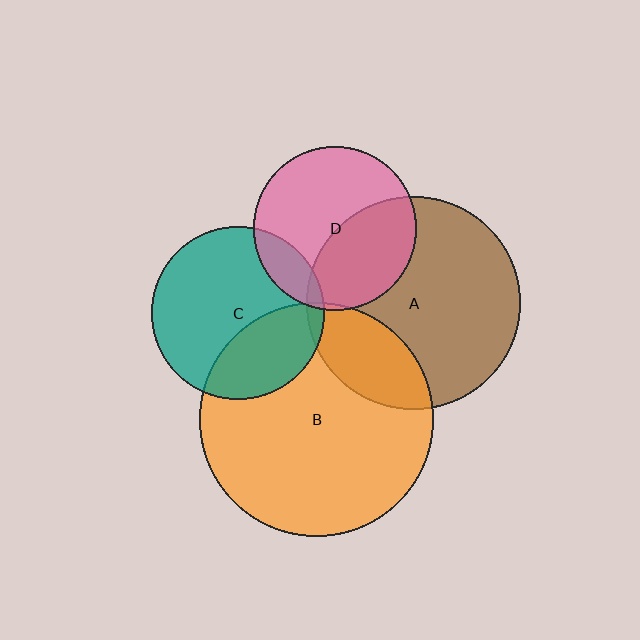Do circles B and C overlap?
Yes.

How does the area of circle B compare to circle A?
Approximately 1.2 times.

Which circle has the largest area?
Circle B (orange).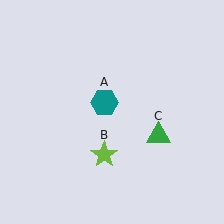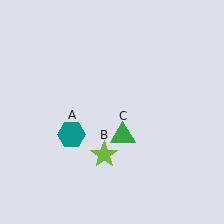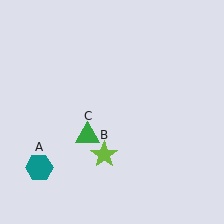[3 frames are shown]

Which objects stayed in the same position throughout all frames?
Lime star (object B) remained stationary.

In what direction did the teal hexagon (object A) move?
The teal hexagon (object A) moved down and to the left.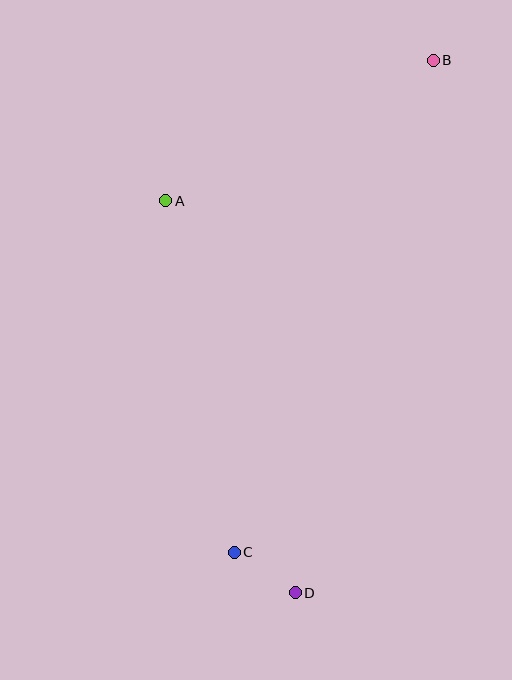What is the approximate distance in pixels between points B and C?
The distance between B and C is approximately 531 pixels.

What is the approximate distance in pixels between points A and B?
The distance between A and B is approximately 302 pixels.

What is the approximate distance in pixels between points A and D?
The distance between A and D is approximately 413 pixels.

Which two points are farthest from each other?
Points B and D are farthest from each other.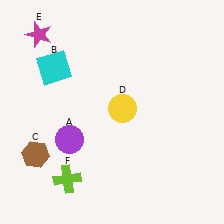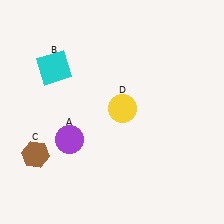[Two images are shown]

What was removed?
The magenta star (E), the lime cross (F) were removed in Image 2.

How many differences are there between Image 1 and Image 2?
There are 2 differences between the two images.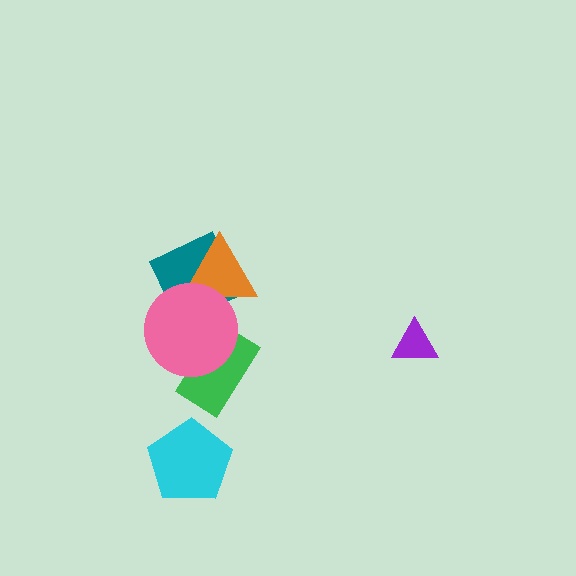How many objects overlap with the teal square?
2 objects overlap with the teal square.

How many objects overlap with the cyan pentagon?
0 objects overlap with the cyan pentagon.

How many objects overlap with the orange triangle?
2 objects overlap with the orange triangle.